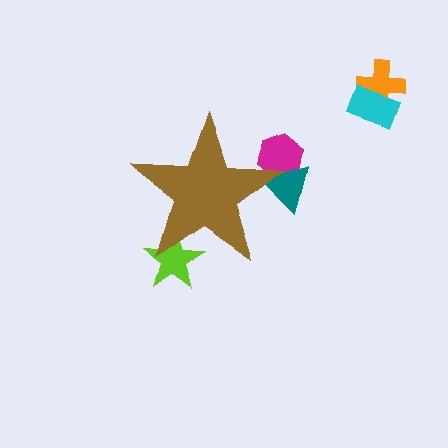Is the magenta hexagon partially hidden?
Yes, the magenta hexagon is partially hidden behind the brown star.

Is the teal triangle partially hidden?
Yes, the teal triangle is partially hidden behind the brown star.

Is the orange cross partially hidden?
No, the orange cross is fully visible.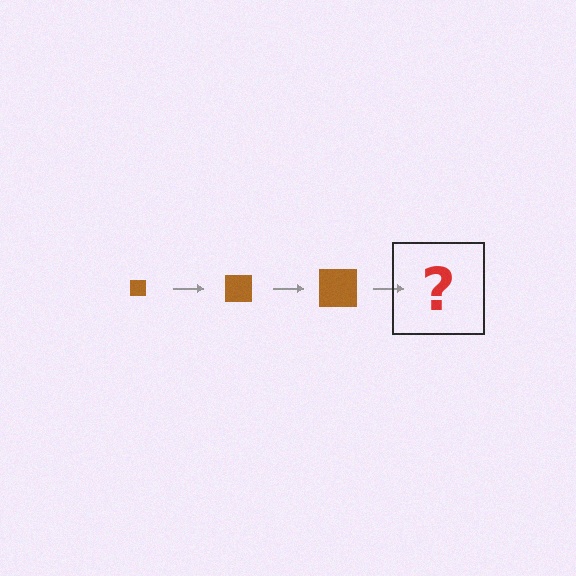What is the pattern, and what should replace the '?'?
The pattern is that the square gets progressively larger each step. The '?' should be a brown square, larger than the previous one.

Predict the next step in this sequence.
The next step is a brown square, larger than the previous one.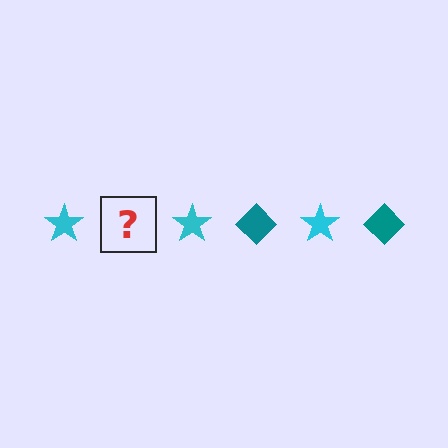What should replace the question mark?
The question mark should be replaced with a teal diamond.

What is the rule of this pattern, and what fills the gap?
The rule is that the pattern alternates between cyan star and teal diamond. The gap should be filled with a teal diamond.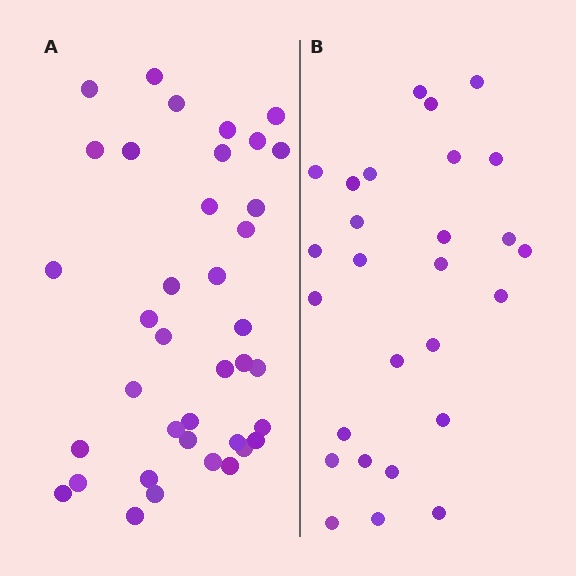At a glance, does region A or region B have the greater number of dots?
Region A (the left region) has more dots.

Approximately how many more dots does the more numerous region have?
Region A has roughly 12 or so more dots than region B.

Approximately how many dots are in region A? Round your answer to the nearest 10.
About 40 dots. (The exact count is 38, which rounds to 40.)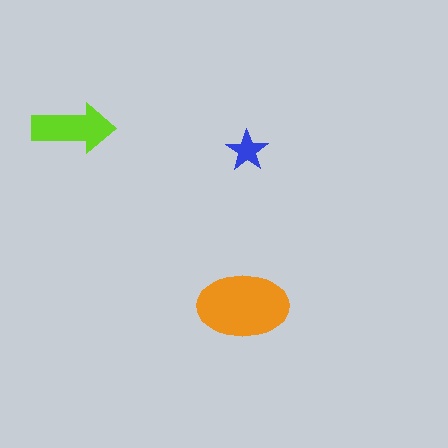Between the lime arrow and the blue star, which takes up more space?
The lime arrow.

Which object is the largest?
The orange ellipse.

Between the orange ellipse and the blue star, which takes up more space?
The orange ellipse.